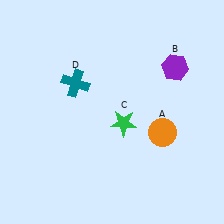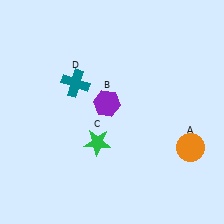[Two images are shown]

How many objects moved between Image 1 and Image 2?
3 objects moved between the two images.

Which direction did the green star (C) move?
The green star (C) moved left.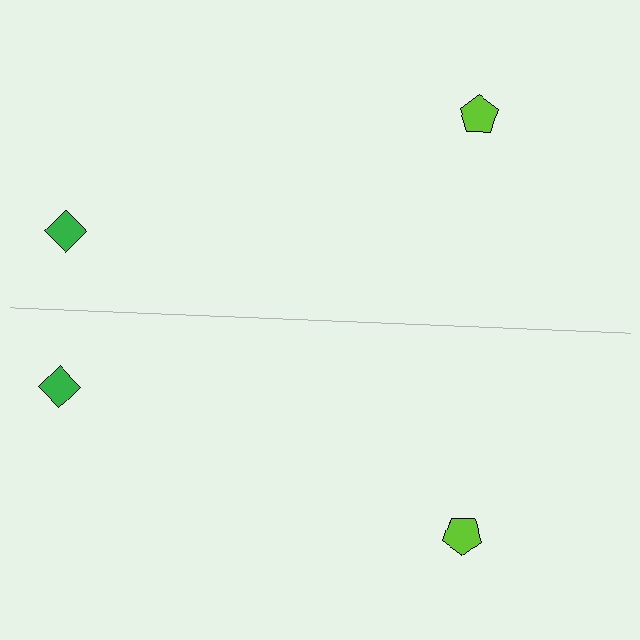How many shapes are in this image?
There are 4 shapes in this image.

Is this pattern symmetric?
Yes, this pattern has bilateral (reflection) symmetry.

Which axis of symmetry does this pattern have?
The pattern has a horizontal axis of symmetry running through the center of the image.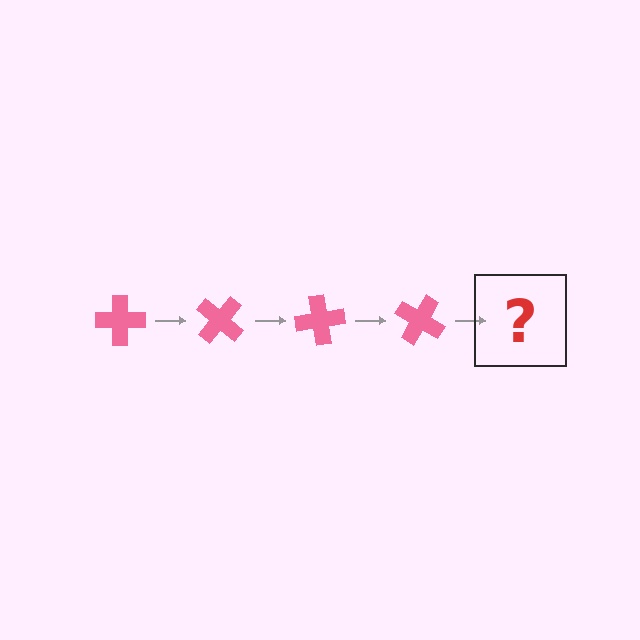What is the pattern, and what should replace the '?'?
The pattern is that the cross rotates 40 degrees each step. The '?' should be a pink cross rotated 160 degrees.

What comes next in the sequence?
The next element should be a pink cross rotated 160 degrees.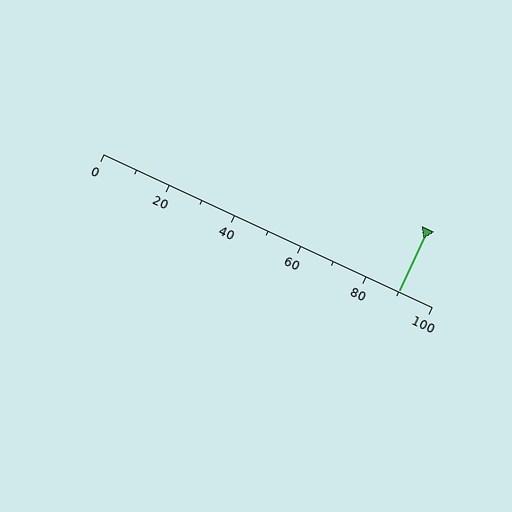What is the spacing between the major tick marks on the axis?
The major ticks are spaced 20 apart.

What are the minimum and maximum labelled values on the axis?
The axis runs from 0 to 100.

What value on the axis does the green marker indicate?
The marker indicates approximately 90.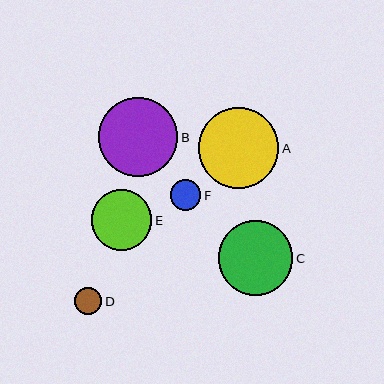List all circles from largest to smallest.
From largest to smallest: A, B, C, E, F, D.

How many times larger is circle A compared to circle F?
Circle A is approximately 2.6 times the size of circle F.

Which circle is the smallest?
Circle D is the smallest with a size of approximately 27 pixels.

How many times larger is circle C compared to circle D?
Circle C is approximately 2.8 times the size of circle D.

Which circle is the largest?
Circle A is the largest with a size of approximately 81 pixels.